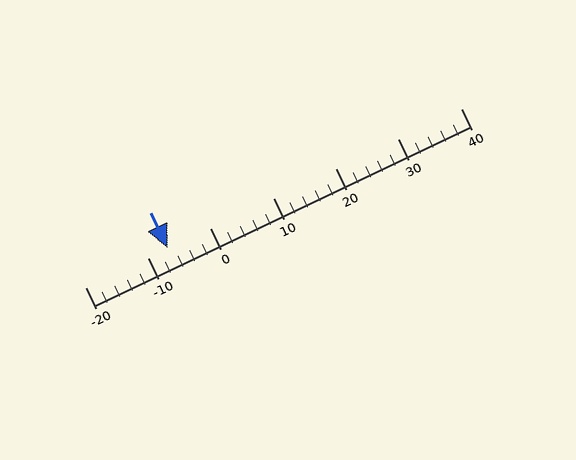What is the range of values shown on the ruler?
The ruler shows values from -20 to 40.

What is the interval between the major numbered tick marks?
The major tick marks are spaced 10 units apart.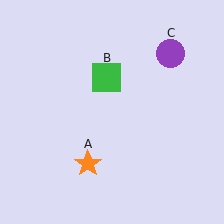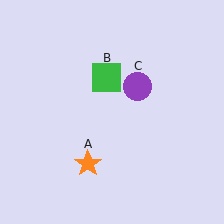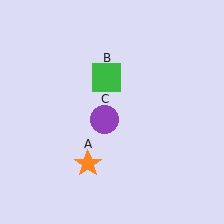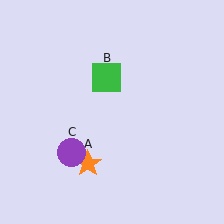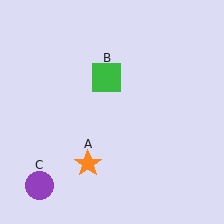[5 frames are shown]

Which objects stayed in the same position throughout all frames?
Orange star (object A) and green square (object B) remained stationary.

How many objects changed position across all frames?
1 object changed position: purple circle (object C).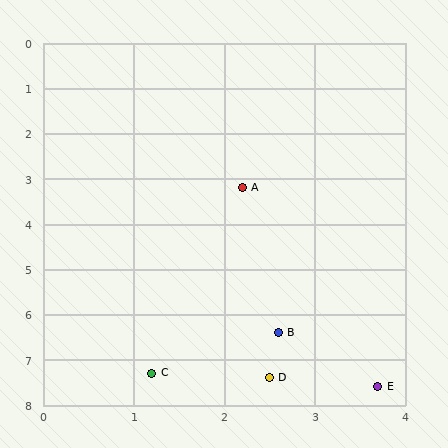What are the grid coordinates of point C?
Point C is at approximately (1.2, 7.3).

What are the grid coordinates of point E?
Point E is at approximately (3.7, 7.6).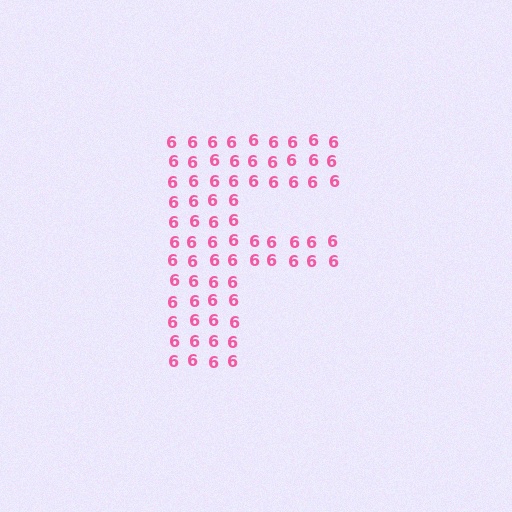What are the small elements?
The small elements are digit 6's.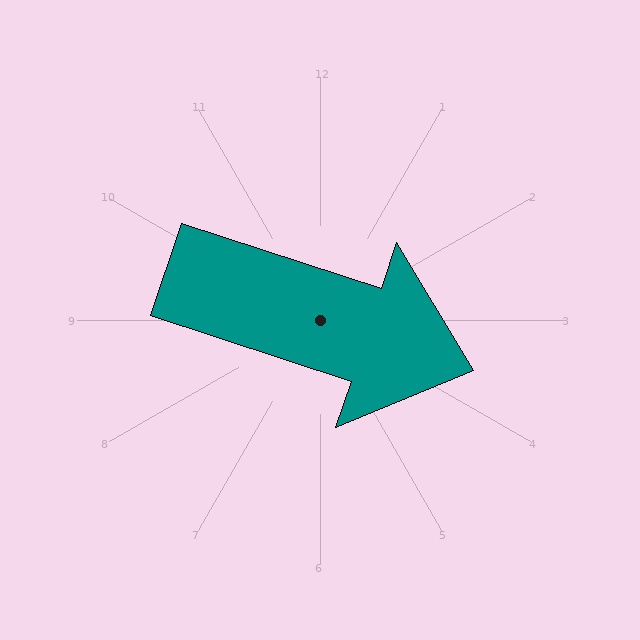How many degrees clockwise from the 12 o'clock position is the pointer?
Approximately 108 degrees.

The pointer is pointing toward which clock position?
Roughly 4 o'clock.